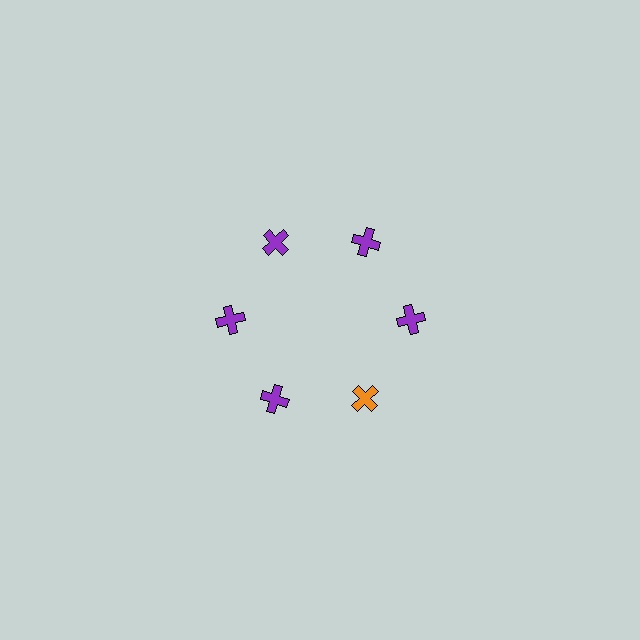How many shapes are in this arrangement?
There are 6 shapes arranged in a ring pattern.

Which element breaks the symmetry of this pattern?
The orange cross at roughly the 5 o'clock position breaks the symmetry. All other shapes are purple crosses.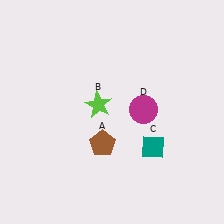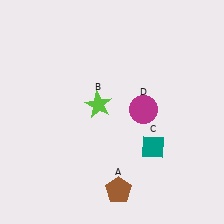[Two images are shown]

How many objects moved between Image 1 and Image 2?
1 object moved between the two images.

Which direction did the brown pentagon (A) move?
The brown pentagon (A) moved down.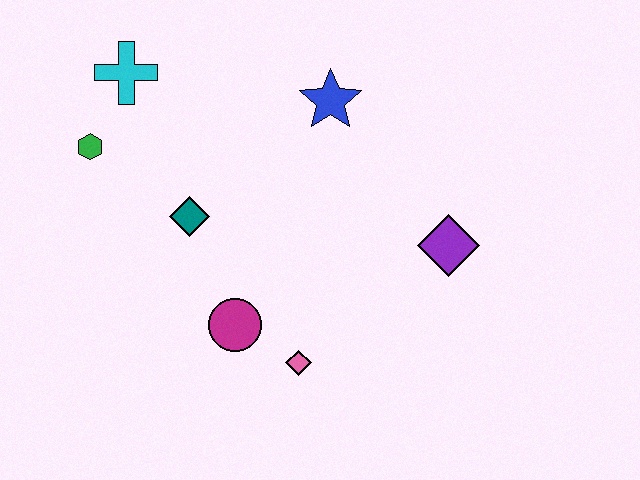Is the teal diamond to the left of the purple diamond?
Yes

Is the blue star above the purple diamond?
Yes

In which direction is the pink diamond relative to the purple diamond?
The pink diamond is to the left of the purple diamond.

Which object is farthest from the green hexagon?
The purple diamond is farthest from the green hexagon.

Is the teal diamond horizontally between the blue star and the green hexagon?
Yes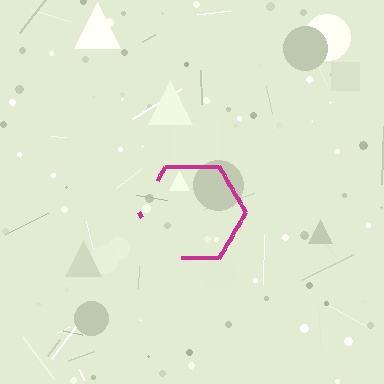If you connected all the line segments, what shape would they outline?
They would outline a hexagon.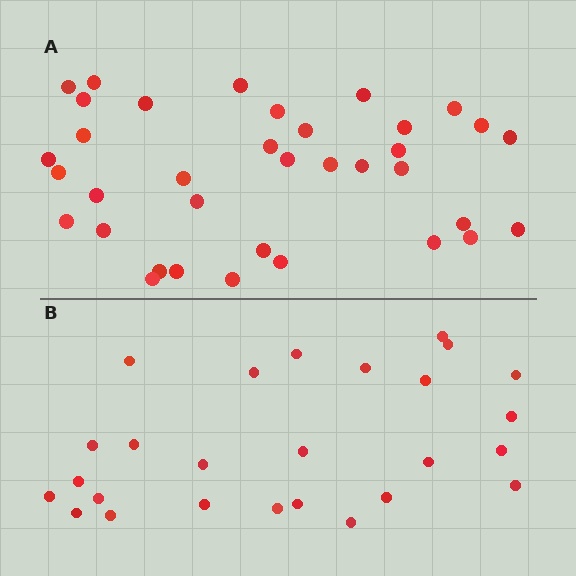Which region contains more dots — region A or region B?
Region A (the top region) has more dots.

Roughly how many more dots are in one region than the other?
Region A has roughly 10 or so more dots than region B.